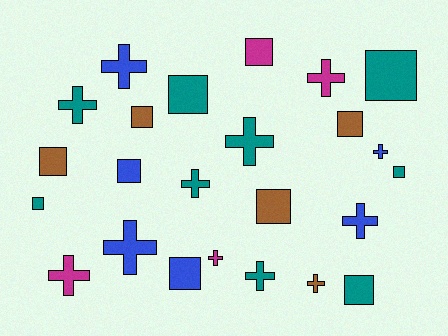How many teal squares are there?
There are 5 teal squares.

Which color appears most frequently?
Teal, with 9 objects.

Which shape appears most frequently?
Square, with 12 objects.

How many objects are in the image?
There are 24 objects.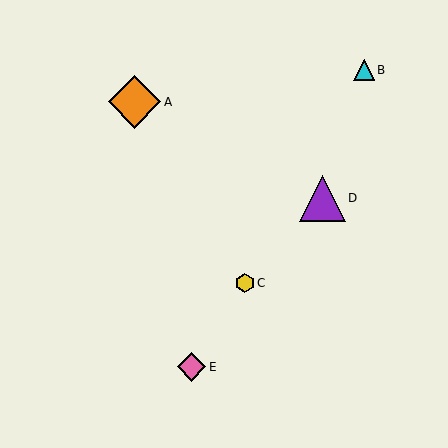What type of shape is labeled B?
Shape B is a cyan triangle.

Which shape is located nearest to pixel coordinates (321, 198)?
The purple triangle (labeled D) at (323, 198) is nearest to that location.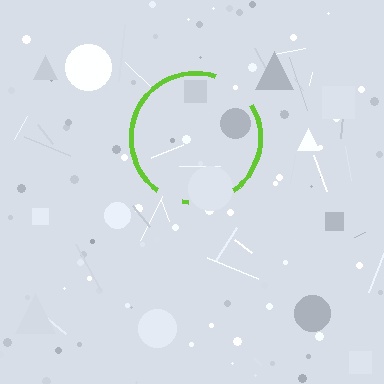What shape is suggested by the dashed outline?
The dashed outline suggests a circle.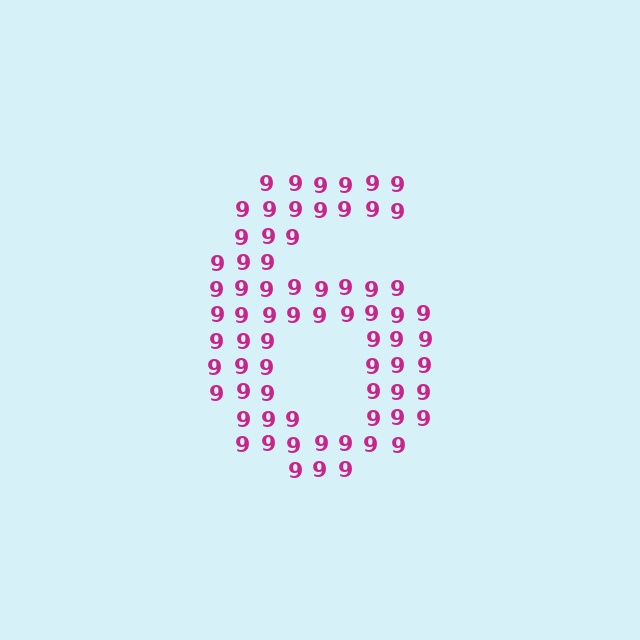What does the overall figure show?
The overall figure shows the digit 6.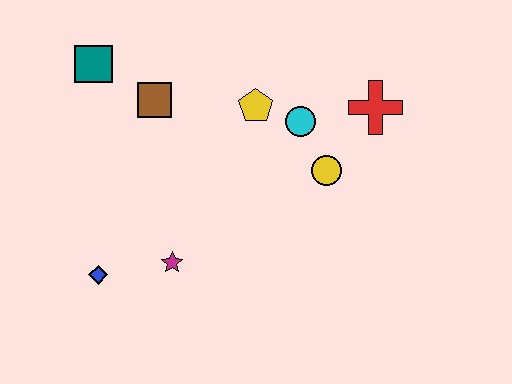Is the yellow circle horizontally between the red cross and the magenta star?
Yes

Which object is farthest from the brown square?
The red cross is farthest from the brown square.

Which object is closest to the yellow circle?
The cyan circle is closest to the yellow circle.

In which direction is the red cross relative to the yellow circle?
The red cross is above the yellow circle.